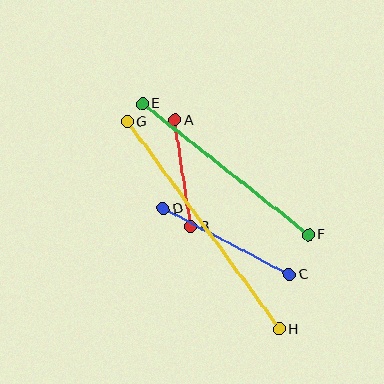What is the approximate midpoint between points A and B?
The midpoint is at approximately (183, 173) pixels.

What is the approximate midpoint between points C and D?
The midpoint is at approximately (226, 241) pixels.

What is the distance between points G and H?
The distance is approximately 258 pixels.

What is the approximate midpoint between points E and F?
The midpoint is at approximately (226, 169) pixels.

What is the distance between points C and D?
The distance is approximately 142 pixels.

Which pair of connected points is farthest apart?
Points G and H are farthest apart.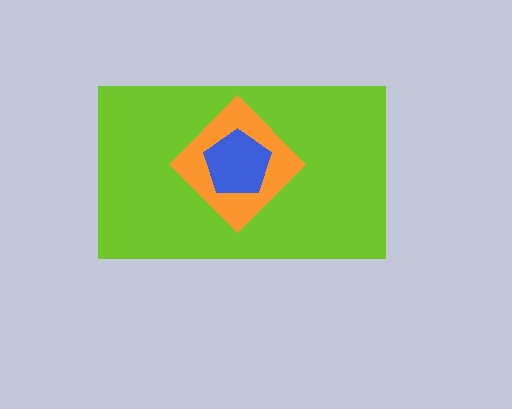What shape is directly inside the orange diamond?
The blue pentagon.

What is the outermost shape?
The lime rectangle.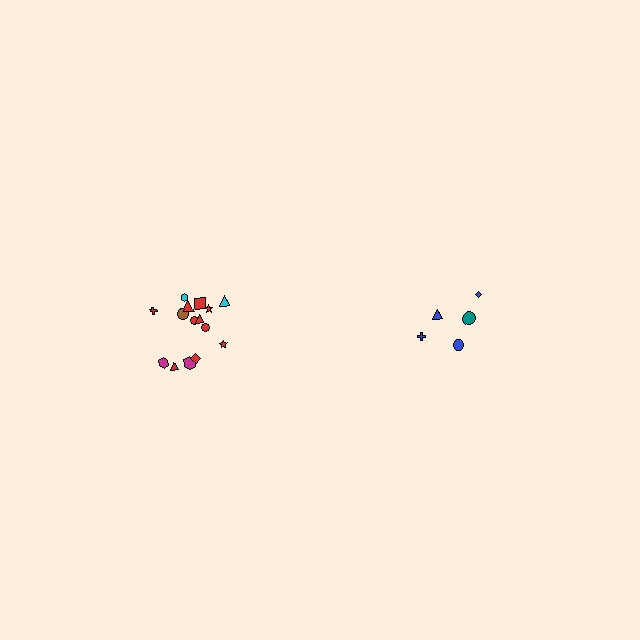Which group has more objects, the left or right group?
The left group.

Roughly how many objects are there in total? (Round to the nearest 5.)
Roughly 20 objects in total.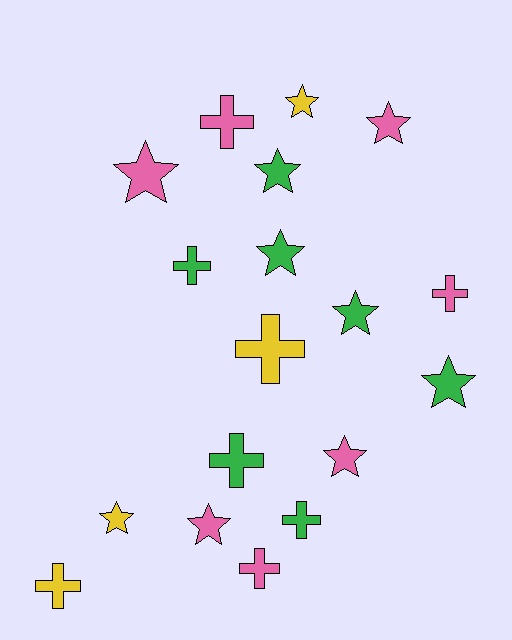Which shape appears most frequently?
Star, with 10 objects.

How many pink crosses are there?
There are 3 pink crosses.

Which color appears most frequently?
Green, with 7 objects.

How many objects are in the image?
There are 18 objects.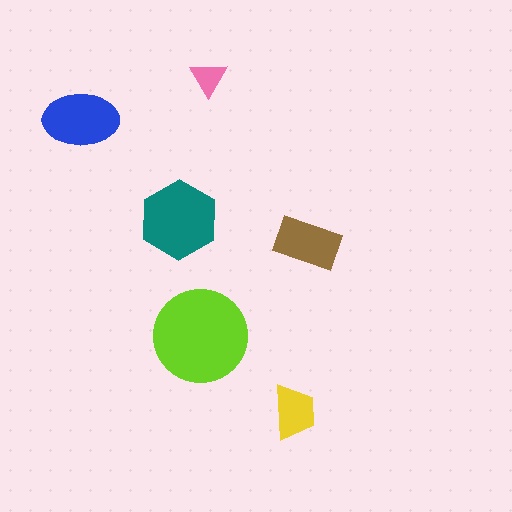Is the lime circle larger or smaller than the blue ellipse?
Larger.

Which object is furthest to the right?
The brown rectangle is rightmost.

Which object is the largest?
The lime circle.